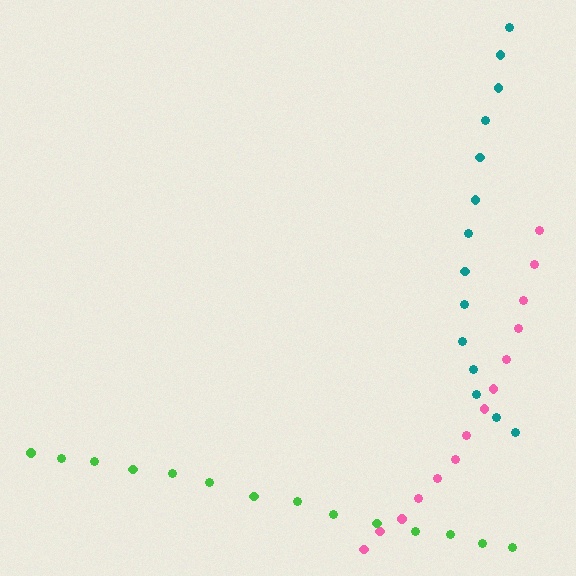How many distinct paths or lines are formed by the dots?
There are 3 distinct paths.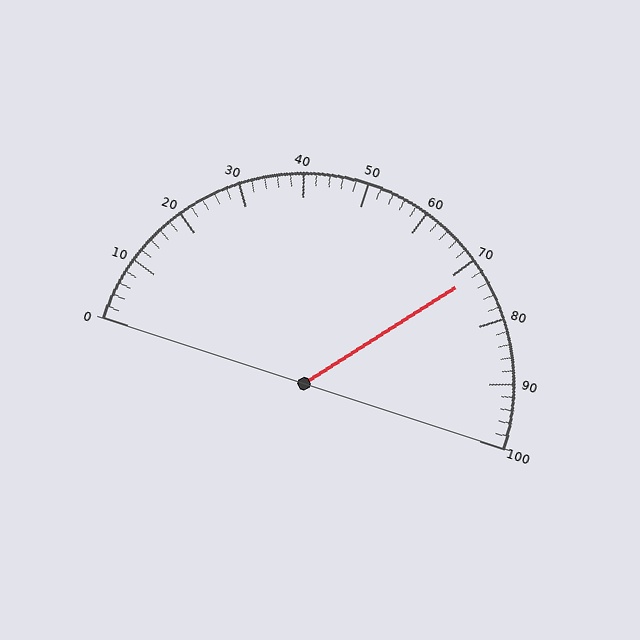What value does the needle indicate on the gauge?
The needle indicates approximately 72.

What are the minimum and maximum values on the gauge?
The gauge ranges from 0 to 100.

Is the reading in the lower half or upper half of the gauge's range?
The reading is in the upper half of the range (0 to 100).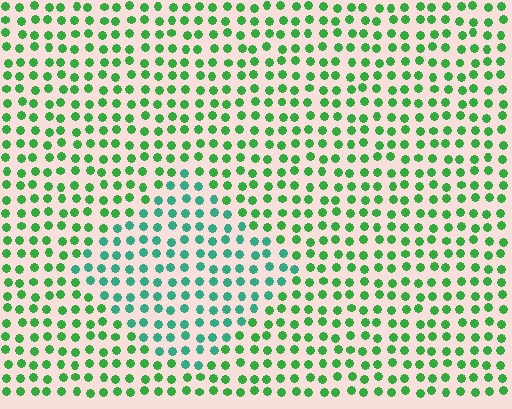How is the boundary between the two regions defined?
The boundary is defined purely by a slight shift in hue (about 36 degrees). Spacing, size, and orientation are identical on both sides.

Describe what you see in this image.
The image is filled with small green elements in a uniform arrangement. A diamond-shaped region is visible where the elements are tinted to a slightly different hue, forming a subtle color boundary.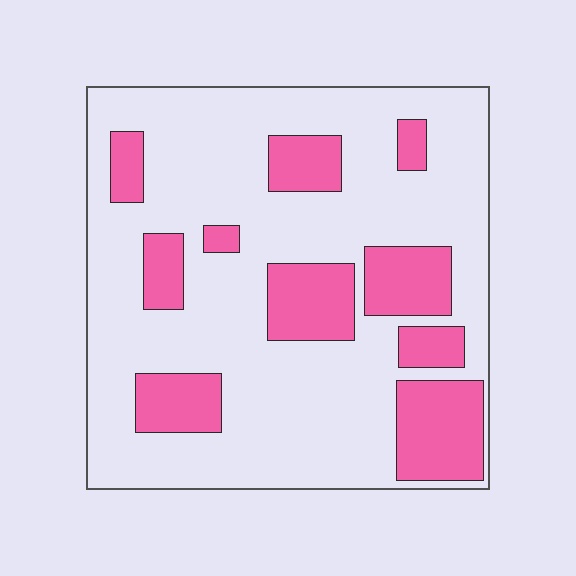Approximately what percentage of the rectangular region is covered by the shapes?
Approximately 25%.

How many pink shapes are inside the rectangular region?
10.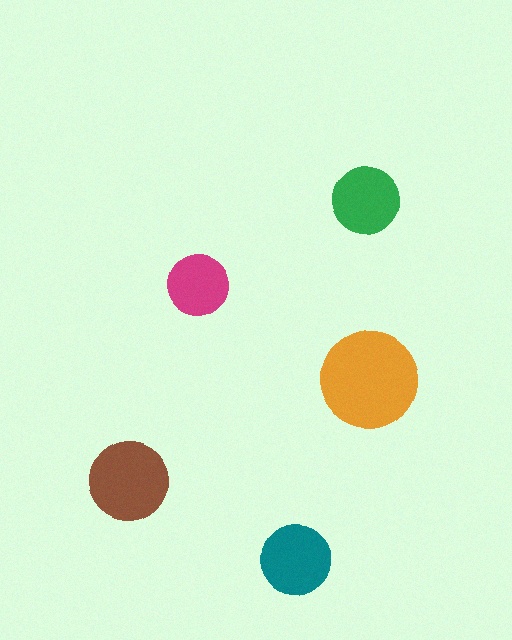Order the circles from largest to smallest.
the orange one, the brown one, the teal one, the green one, the magenta one.